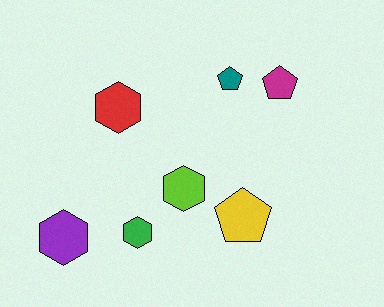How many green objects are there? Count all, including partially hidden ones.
There is 1 green object.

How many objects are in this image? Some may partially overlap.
There are 7 objects.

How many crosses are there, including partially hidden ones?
There are no crosses.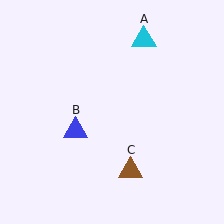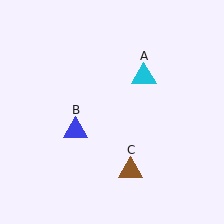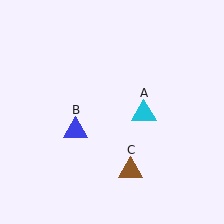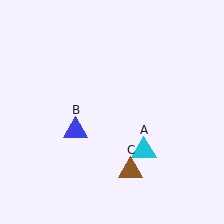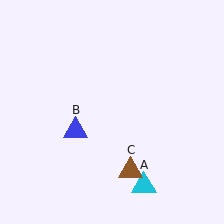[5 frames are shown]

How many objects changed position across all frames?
1 object changed position: cyan triangle (object A).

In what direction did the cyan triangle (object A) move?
The cyan triangle (object A) moved down.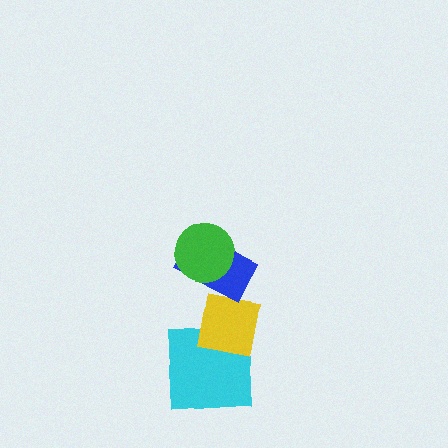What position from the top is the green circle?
The green circle is 1st from the top.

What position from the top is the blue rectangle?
The blue rectangle is 2nd from the top.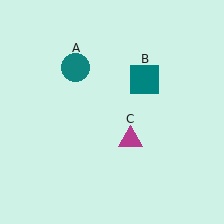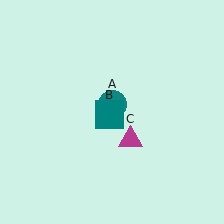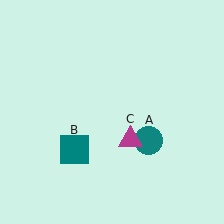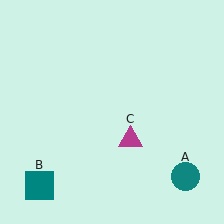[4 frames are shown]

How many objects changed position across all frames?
2 objects changed position: teal circle (object A), teal square (object B).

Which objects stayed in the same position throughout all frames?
Magenta triangle (object C) remained stationary.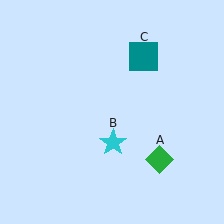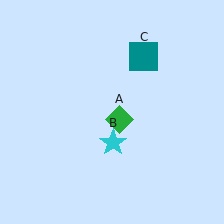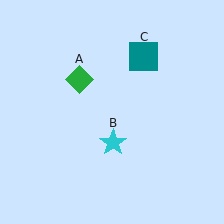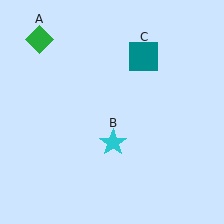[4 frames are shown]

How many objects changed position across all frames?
1 object changed position: green diamond (object A).